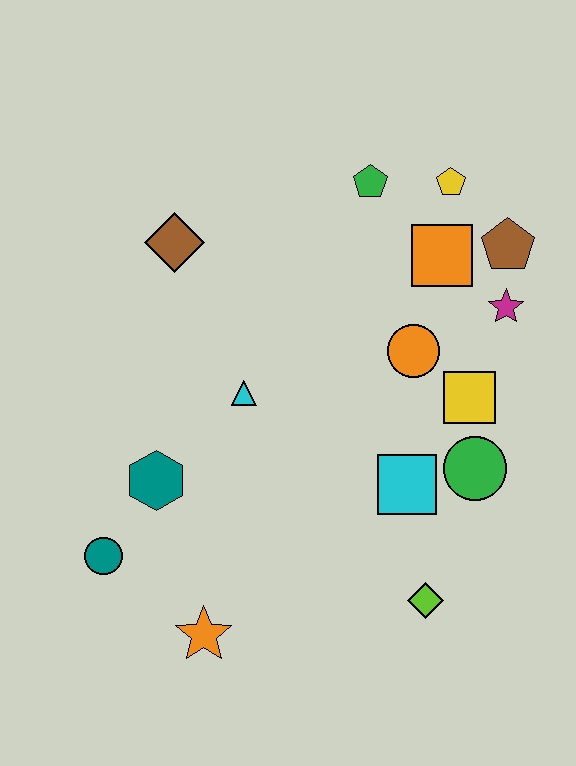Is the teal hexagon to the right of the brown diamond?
No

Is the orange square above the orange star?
Yes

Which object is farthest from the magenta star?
The teal circle is farthest from the magenta star.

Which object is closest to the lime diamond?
The cyan square is closest to the lime diamond.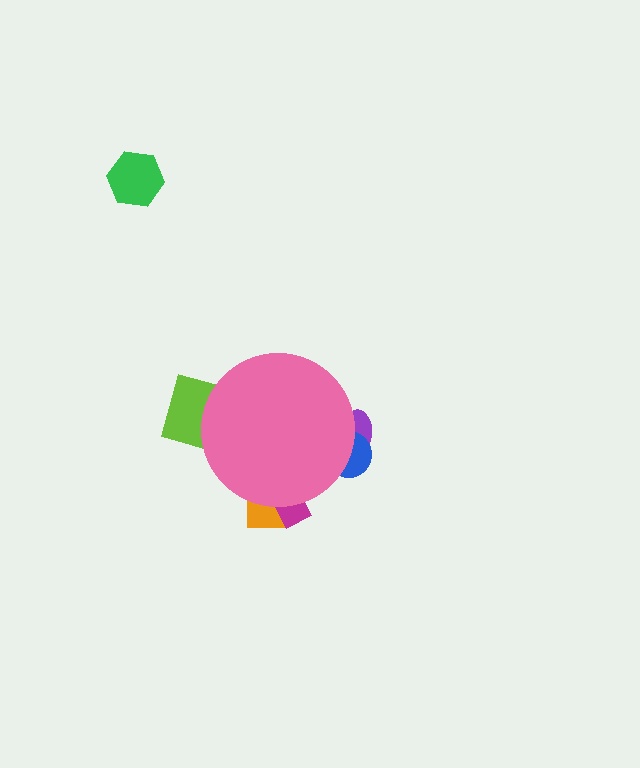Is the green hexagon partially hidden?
No, the green hexagon is fully visible.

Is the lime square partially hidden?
Yes, the lime square is partially hidden behind the pink circle.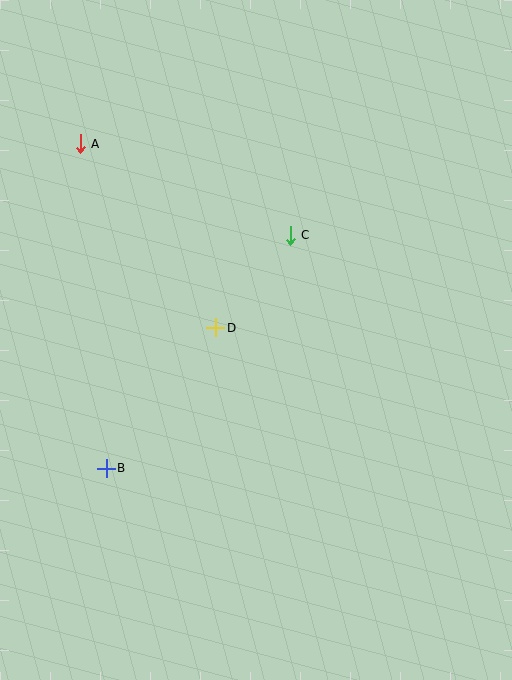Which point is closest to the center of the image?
Point D at (216, 328) is closest to the center.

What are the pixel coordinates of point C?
Point C is at (290, 235).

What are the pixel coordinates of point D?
Point D is at (216, 328).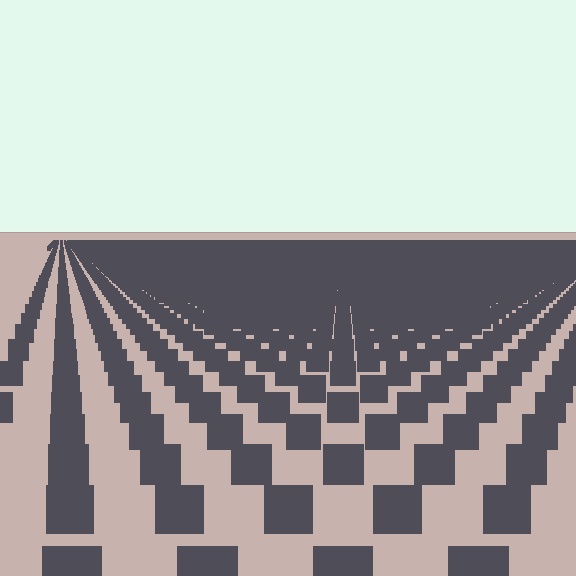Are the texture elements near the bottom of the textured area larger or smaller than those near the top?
Larger. Near the bottom, elements are closer to the viewer and appear at a bigger on-screen size.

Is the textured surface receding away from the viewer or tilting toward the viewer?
The surface is receding away from the viewer. Texture elements get smaller and denser toward the top.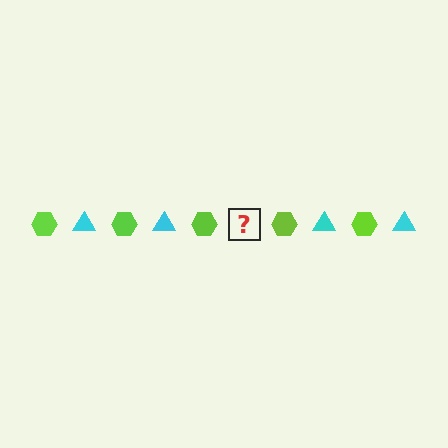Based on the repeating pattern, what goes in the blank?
The blank should be a cyan triangle.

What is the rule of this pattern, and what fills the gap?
The rule is that the pattern alternates between lime hexagon and cyan triangle. The gap should be filled with a cyan triangle.